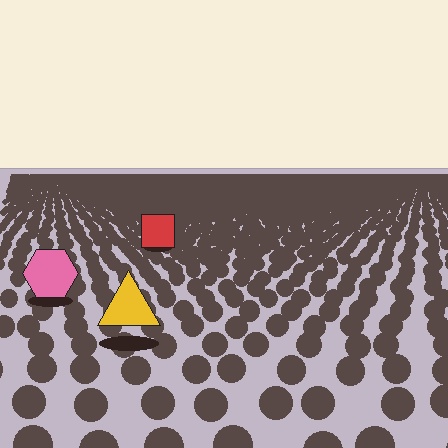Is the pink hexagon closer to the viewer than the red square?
Yes. The pink hexagon is closer — you can tell from the texture gradient: the ground texture is coarser near it.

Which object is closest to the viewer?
The yellow triangle is closest. The texture marks near it are larger and more spread out.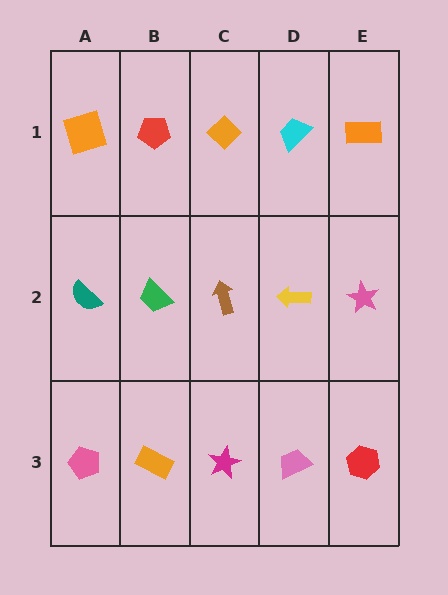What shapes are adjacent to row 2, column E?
An orange rectangle (row 1, column E), a red hexagon (row 3, column E), a yellow arrow (row 2, column D).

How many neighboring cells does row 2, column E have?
3.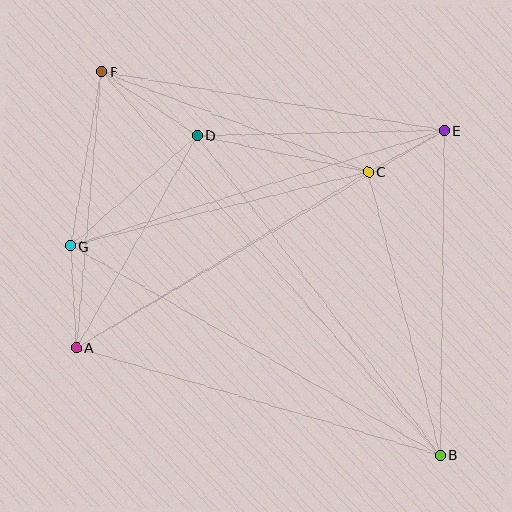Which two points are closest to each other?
Points C and E are closest to each other.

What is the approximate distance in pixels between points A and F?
The distance between A and F is approximately 277 pixels.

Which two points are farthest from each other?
Points B and F are farthest from each other.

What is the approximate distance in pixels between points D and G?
The distance between D and G is approximately 168 pixels.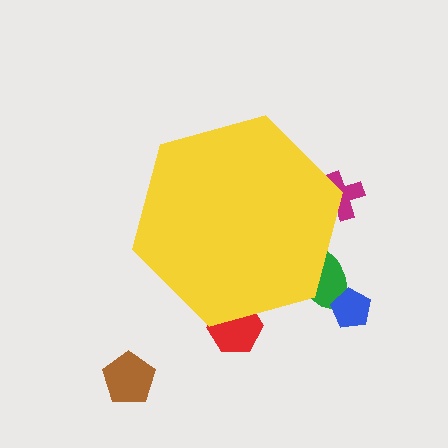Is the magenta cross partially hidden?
Yes, the magenta cross is partially hidden behind the yellow hexagon.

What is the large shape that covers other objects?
A yellow hexagon.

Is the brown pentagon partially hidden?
No, the brown pentagon is fully visible.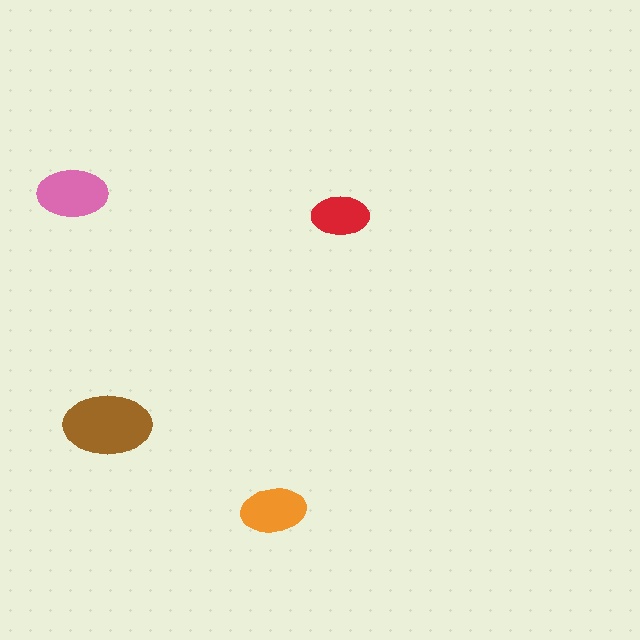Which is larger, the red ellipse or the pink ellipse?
The pink one.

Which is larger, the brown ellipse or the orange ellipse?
The brown one.